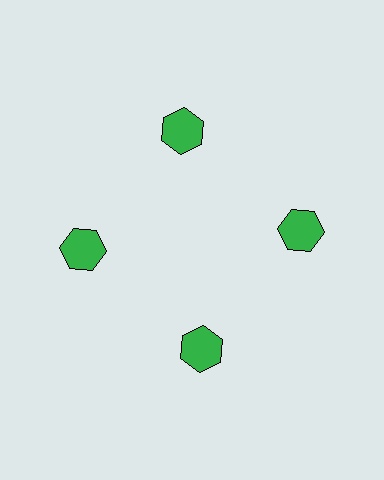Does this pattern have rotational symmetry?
Yes, this pattern has 4-fold rotational symmetry. It looks the same after rotating 90 degrees around the center.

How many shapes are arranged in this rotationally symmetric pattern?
There are 4 shapes, arranged in 4 groups of 1.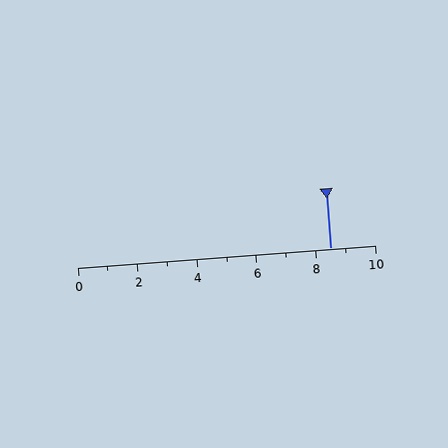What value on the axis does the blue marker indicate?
The marker indicates approximately 8.5.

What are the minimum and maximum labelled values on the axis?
The axis runs from 0 to 10.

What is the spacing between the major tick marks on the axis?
The major ticks are spaced 2 apart.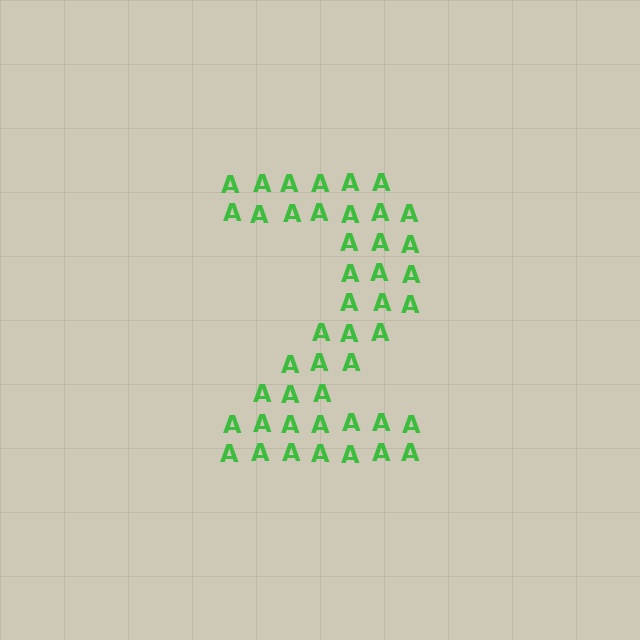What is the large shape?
The large shape is the digit 2.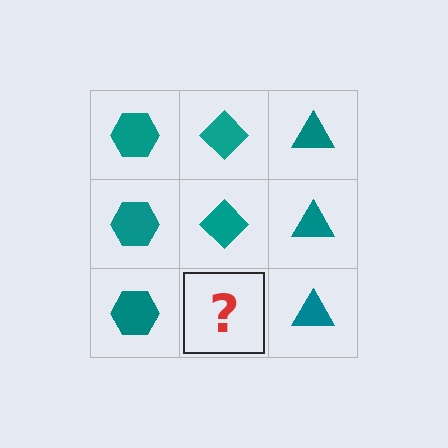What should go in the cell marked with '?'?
The missing cell should contain a teal diamond.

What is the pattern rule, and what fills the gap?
The rule is that each column has a consistent shape. The gap should be filled with a teal diamond.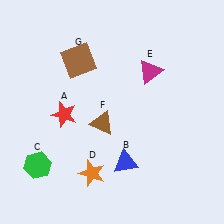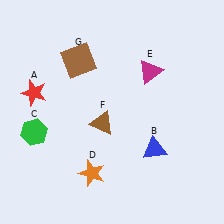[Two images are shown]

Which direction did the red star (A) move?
The red star (A) moved left.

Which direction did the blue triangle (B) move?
The blue triangle (B) moved right.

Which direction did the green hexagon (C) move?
The green hexagon (C) moved up.